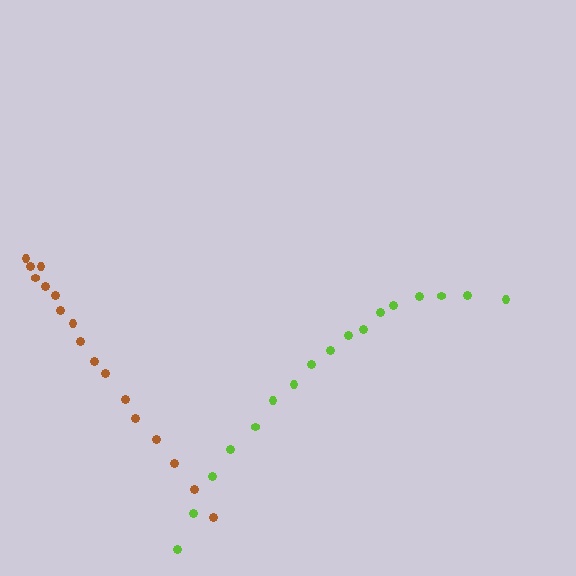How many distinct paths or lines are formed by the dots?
There are 2 distinct paths.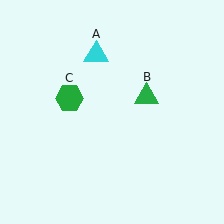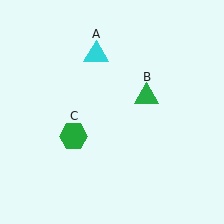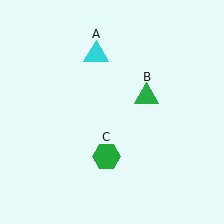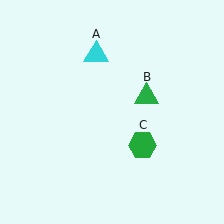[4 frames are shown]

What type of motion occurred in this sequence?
The green hexagon (object C) rotated counterclockwise around the center of the scene.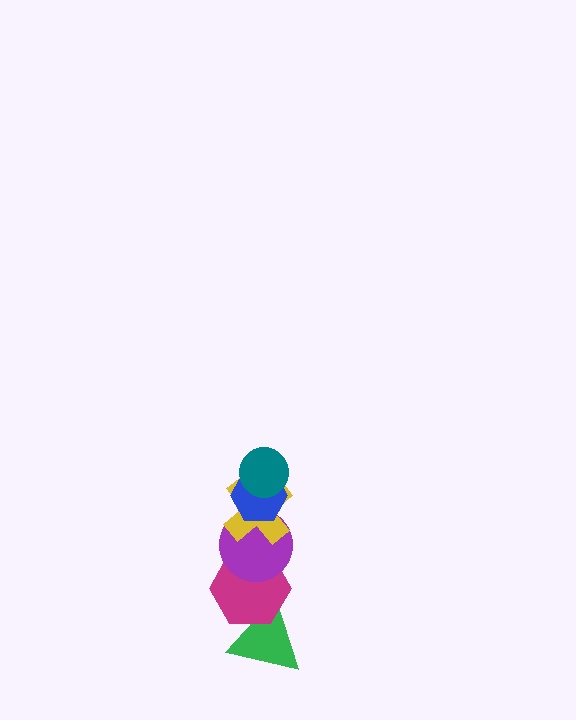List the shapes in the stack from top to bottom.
From top to bottom: the teal circle, the blue hexagon, the yellow cross, the purple circle, the magenta hexagon, the green triangle.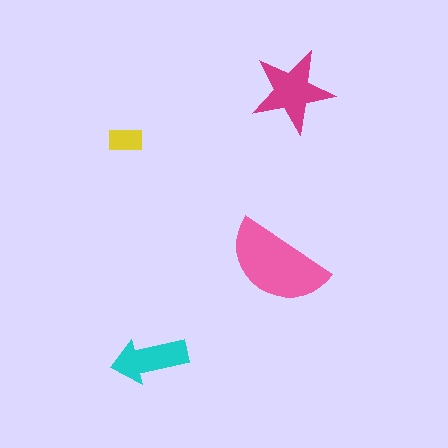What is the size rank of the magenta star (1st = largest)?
2nd.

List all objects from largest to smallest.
The pink semicircle, the magenta star, the cyan arrow, the yellow rectangle.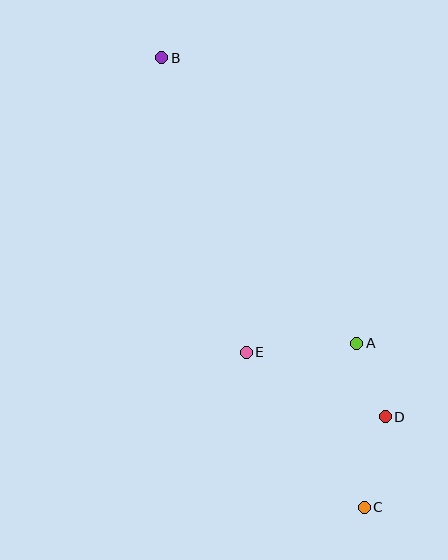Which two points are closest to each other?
Points A and D are closest to each other.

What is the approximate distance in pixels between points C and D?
The distance between C and D is approximately 93 pixels.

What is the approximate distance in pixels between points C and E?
The distance between C and E is approximately 195 pixels.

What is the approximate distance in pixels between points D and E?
The distance between D and E is approximately 154 pixels.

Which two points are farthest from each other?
Points B and C are farthest from each other.